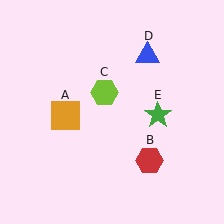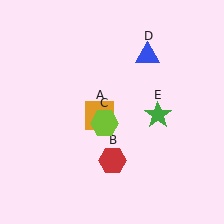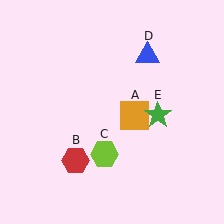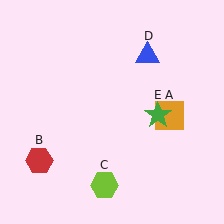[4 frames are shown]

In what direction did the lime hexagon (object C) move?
The lime hexagon (object C) moved down.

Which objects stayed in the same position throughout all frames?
Blue triangle (object D) and green star (object E) remained stationary.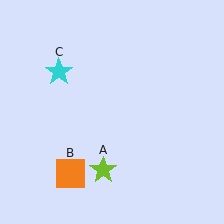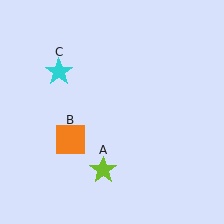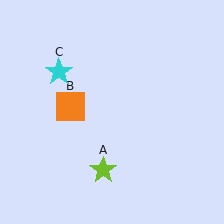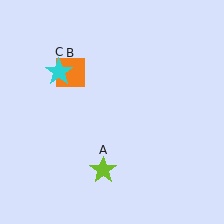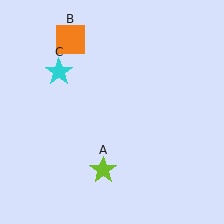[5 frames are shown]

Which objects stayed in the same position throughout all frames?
Lime star (object A) and cyan star (object C) remained stationary.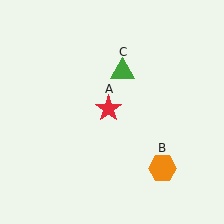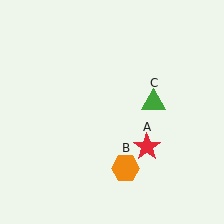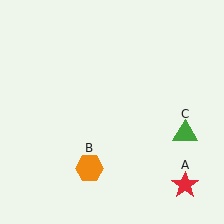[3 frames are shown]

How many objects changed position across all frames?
3 objects changed position: red star (object A), orange hexagon (object B), green triangle (object C).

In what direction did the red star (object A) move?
The red star (object A) moved down and to the right.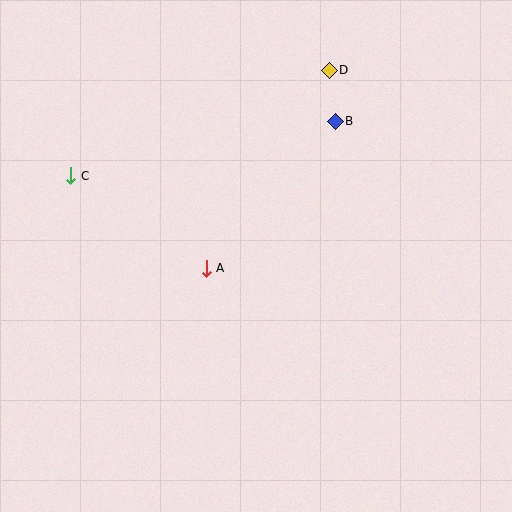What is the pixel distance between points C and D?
The distance between C and D is 279 pixels.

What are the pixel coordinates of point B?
Point B is at (335, 121).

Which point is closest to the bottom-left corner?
Point A is closest to the bottom-left corner.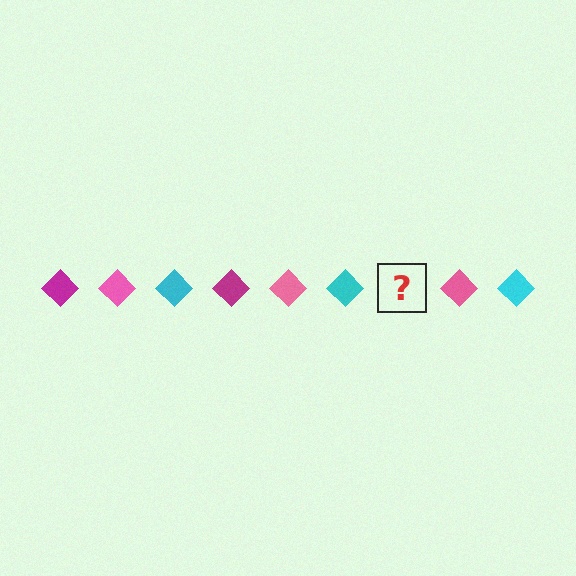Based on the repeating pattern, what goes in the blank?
The blank should be a magenta diamond.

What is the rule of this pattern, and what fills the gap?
The rule is that the pattern cycles through magenta, pink, cyan diamonds. The gap should be filled with a magenta diamond.